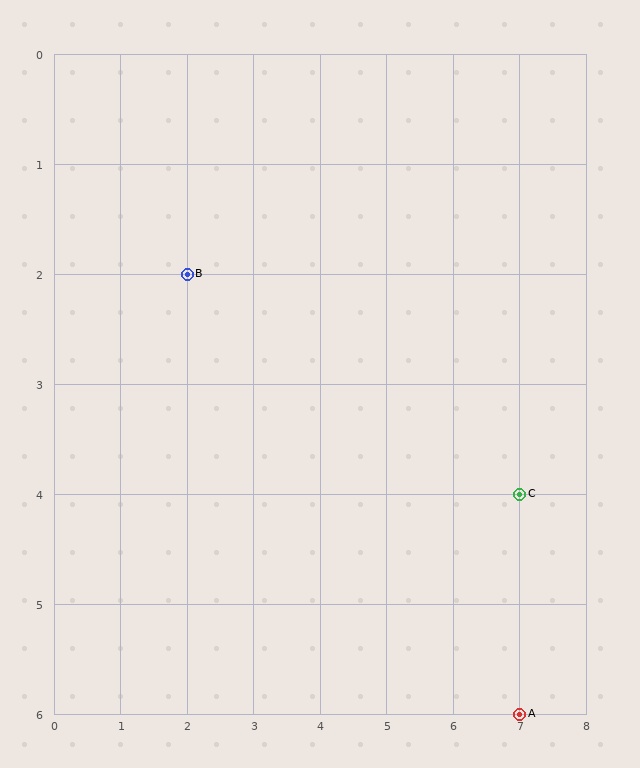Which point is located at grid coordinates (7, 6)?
Point A is at (7, 6).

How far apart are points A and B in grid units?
Points A and B are 5 columns and 4 rows apart (about 6.4 grid units diagonally).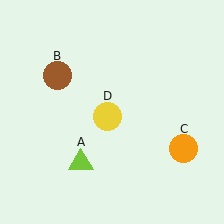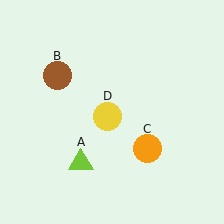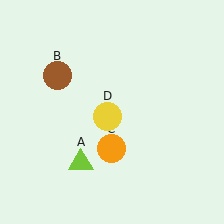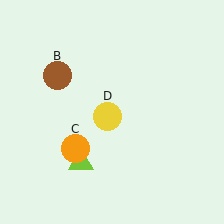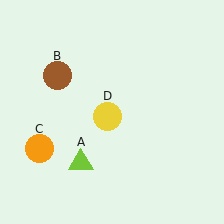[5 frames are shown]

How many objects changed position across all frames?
1 object changed position: orange circle (object C).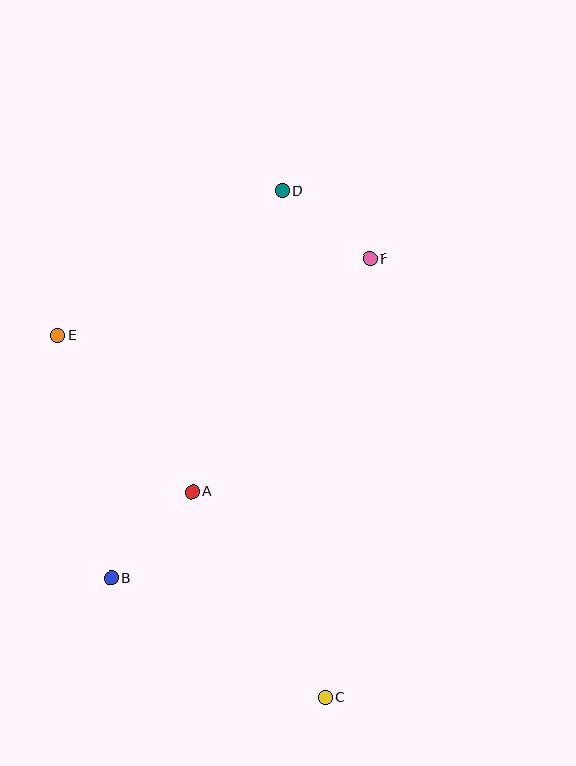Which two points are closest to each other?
Points D and F are closest to each other.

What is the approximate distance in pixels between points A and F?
The distance between A and F is approximately 293 pixels.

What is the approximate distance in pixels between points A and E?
The distance between A and E is approximately 206 pixels.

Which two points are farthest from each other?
Points C and D are farthest from each other.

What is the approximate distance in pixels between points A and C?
The distance between A and C is approximately 245 pixels.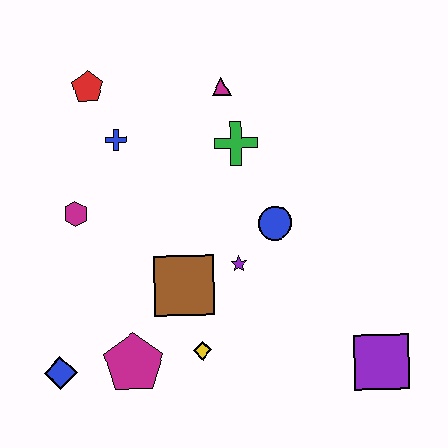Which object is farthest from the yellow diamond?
The red pentagon is farthest from the yellow diamond.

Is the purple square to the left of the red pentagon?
No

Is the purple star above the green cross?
No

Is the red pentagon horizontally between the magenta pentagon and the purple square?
No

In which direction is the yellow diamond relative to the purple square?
The yellow diamond is to the left of the purple square.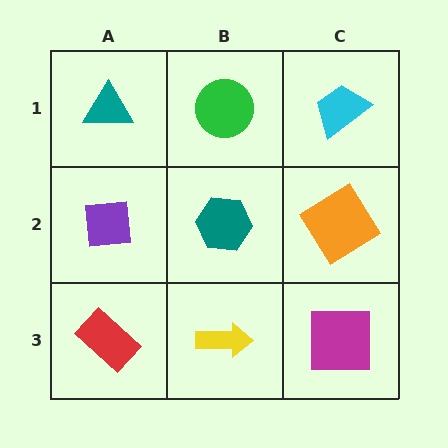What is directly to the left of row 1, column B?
A teal triangle.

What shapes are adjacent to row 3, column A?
A purple square (row 2, column A), a yellow arrow (row 3, column B).